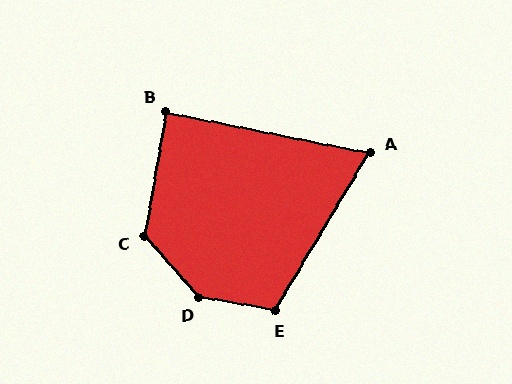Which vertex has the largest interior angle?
D, at approximately 141 degrees.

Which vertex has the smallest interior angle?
A, at approximately 71 degrees.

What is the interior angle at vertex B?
Approximately 89 degrees (approximately right).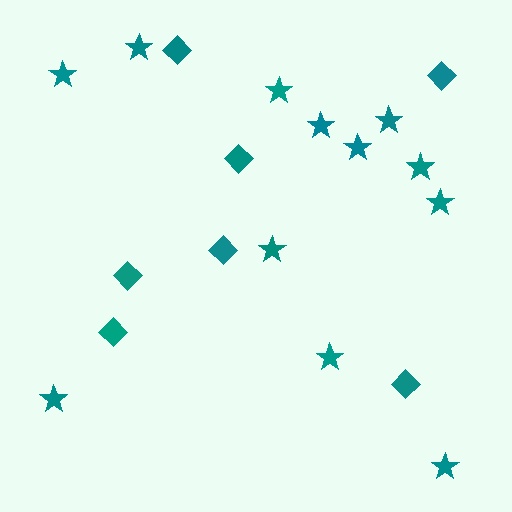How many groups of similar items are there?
There are 2 groups: one group of diamonds (7) and one group of stars (12).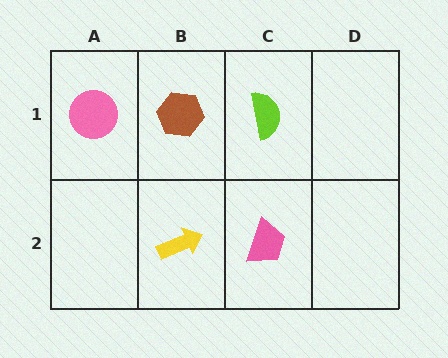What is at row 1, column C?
A lime semicircle.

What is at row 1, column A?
A pink circle.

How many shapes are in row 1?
3 shapes.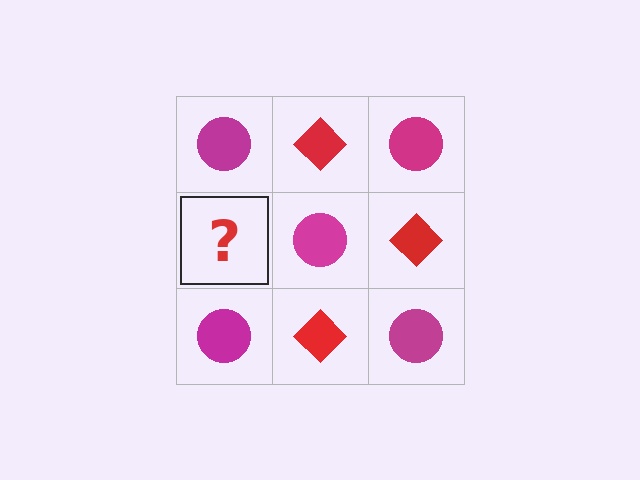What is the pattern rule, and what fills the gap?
The rule is that it alternates magenta circle and red diamond in a checkerboard pattern. The gap should be filled with a red diamond.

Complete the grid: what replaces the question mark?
The question mark should be replaced with a red diamond.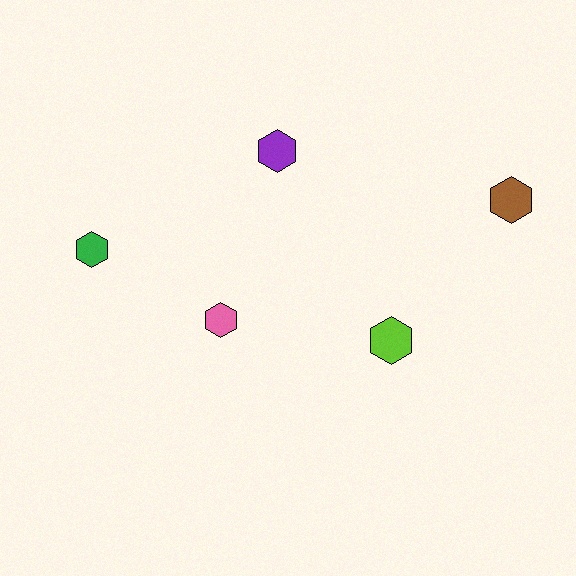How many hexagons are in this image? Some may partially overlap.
There are 5 hexagons.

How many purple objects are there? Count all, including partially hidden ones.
There is 1 purple object.